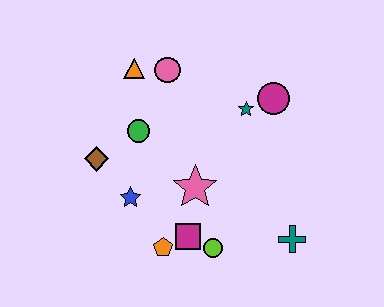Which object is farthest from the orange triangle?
The teal cross is farthest from the orange triangle.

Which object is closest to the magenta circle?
The teal star is closest to the magenta circle.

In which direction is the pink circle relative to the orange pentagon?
The pink circle is above the orange pentagon.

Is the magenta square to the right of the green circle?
Yes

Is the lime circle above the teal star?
No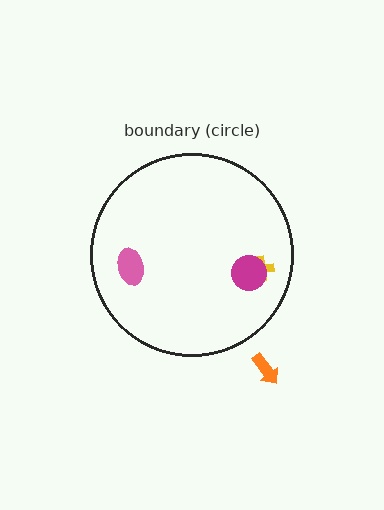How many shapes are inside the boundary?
3 inside, 1 outside.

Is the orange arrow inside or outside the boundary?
Outside.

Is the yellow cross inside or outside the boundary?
Inside.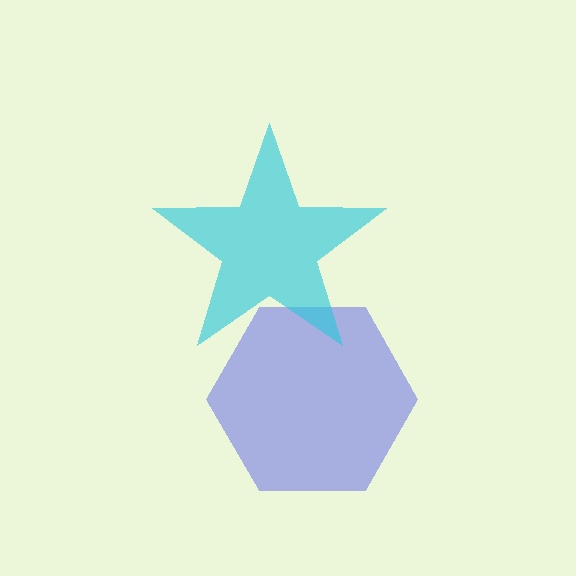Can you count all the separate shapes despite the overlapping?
Yes, there are 2 separate shapes.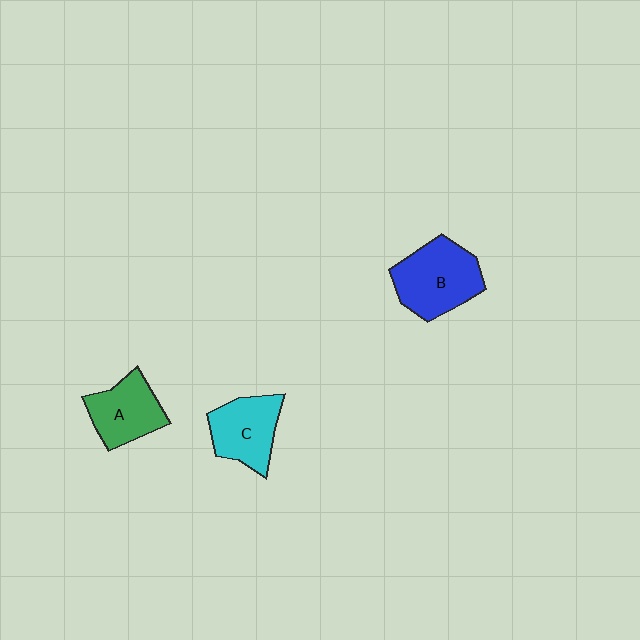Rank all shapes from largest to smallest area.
From largest to smallest: B (blue), C (cyan), A (green).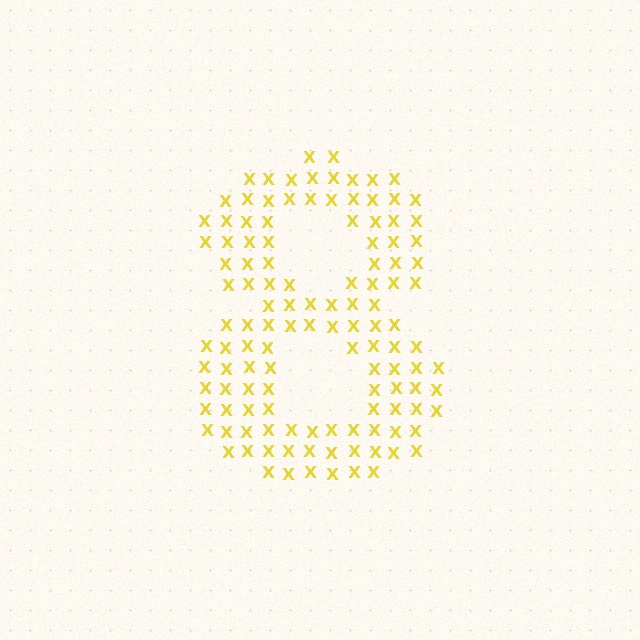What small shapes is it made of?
It is made of small letter X's.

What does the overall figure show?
The overall figure shows the digit 8.